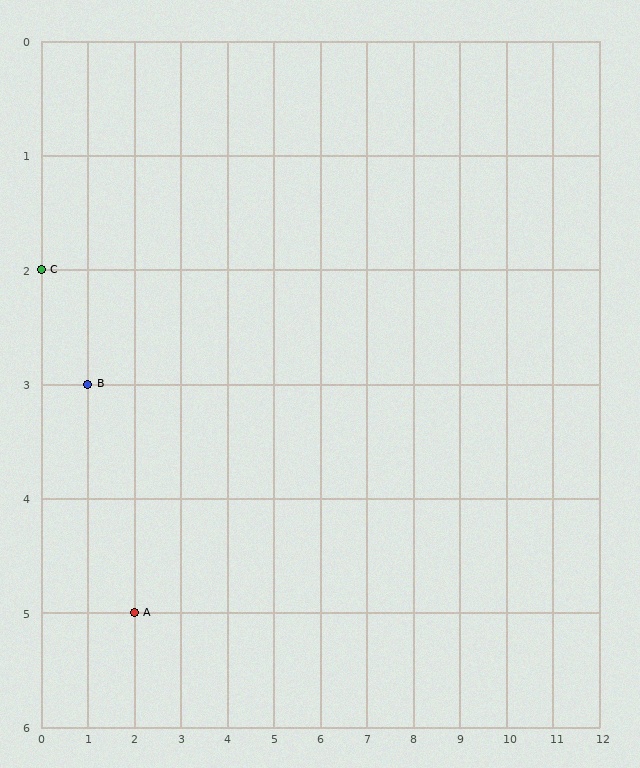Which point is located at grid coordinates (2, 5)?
Point A is at (2, 5).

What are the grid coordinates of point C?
Point C is at grid coordinates (0, 2).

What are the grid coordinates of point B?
Point B is at grid coordinates (1, 3).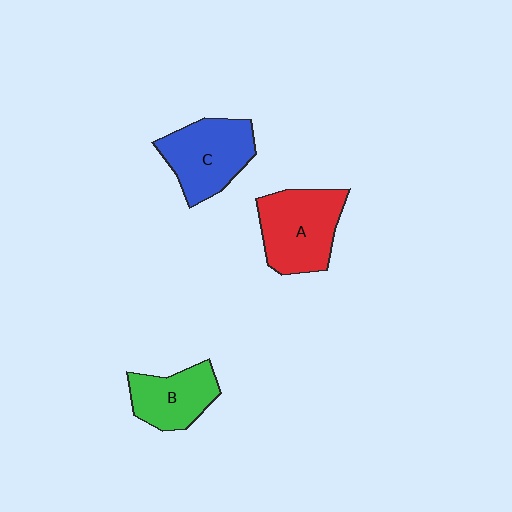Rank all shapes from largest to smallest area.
From largest to smallest: A (red), C (blue), B (green).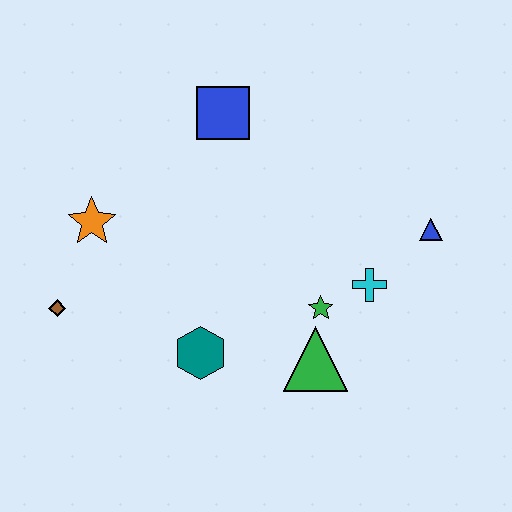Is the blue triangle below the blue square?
Yes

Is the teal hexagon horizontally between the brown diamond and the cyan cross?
Yes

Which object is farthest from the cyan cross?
The brown diamond is farthest from the cyan cross.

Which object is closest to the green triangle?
The green star is closest to the green triangle.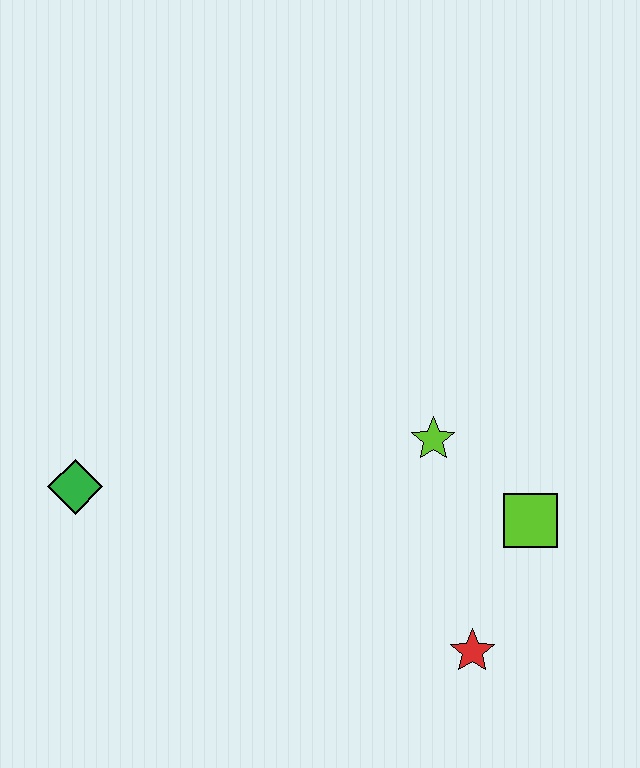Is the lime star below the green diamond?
No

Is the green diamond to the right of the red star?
No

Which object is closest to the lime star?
The lime square is closest to the lime star.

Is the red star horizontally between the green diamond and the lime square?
Yes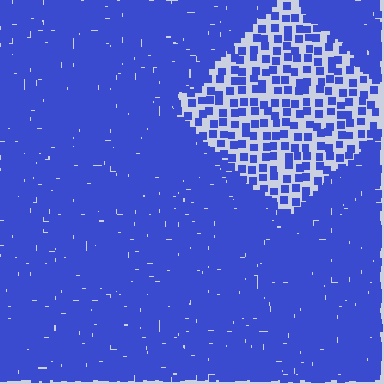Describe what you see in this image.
The image contains small blue elements arranged at two different densities. A diamond-shaped region is visible where the elements are less densely packed than the surrounding area.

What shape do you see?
I see a diamond.